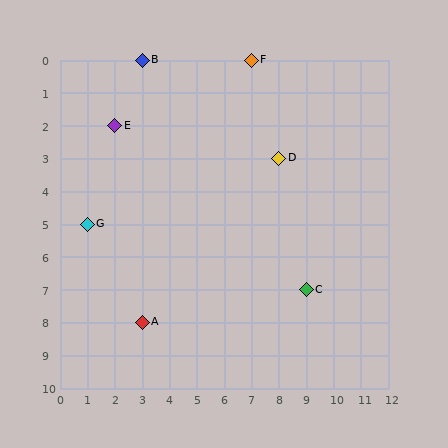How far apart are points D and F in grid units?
Points D and F are 1 column and 3 rows apart (about 3.2 grid units diagonally).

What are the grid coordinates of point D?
Point D is at grid coordinates (8, 3).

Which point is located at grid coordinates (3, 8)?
Point A is at (3, 8).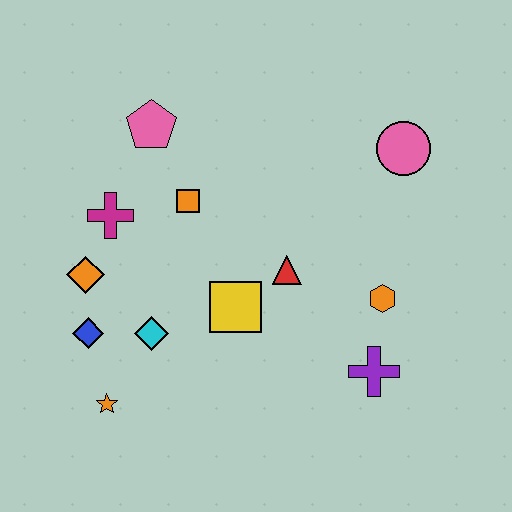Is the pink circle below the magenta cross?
No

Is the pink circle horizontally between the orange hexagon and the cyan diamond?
No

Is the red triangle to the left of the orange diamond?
No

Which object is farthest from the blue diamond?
The pink circle is farthest from the blue diamond.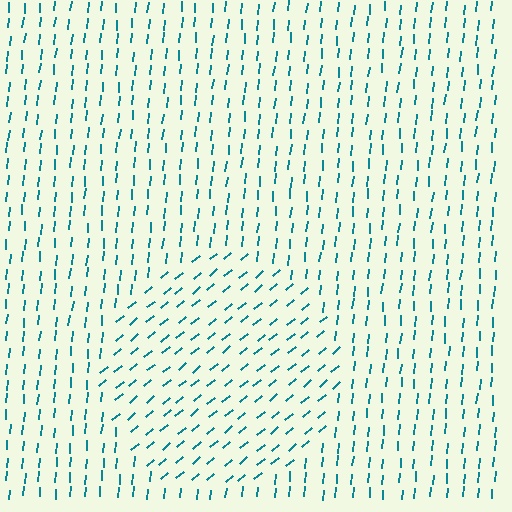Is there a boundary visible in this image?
Yes, there is a texture boundary formed by a change in line orientation.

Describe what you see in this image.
The image is filled with small teal line segments. A circle region in the image has lines oriented differently from the surrounding lines, creating a visible texture boundary.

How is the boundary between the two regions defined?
The boundary is defined purely by a change in line orientation (approximately 45 degrees difference). All lines are the same color and thickness.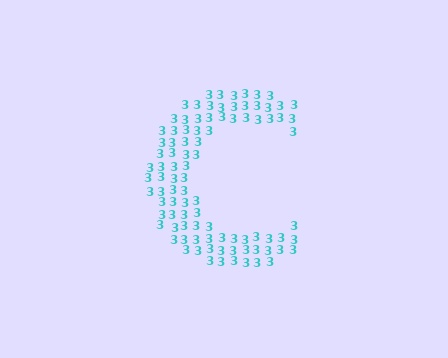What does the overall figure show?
The overall figure shows the letter C.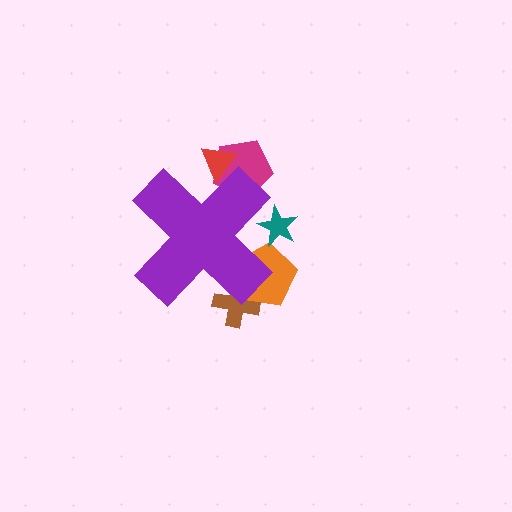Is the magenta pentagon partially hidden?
Yes, the magenta pentagon is partially hidden behind the purple cross.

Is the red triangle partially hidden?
Yes, the red triangle is partially hidden behind the purple cross.